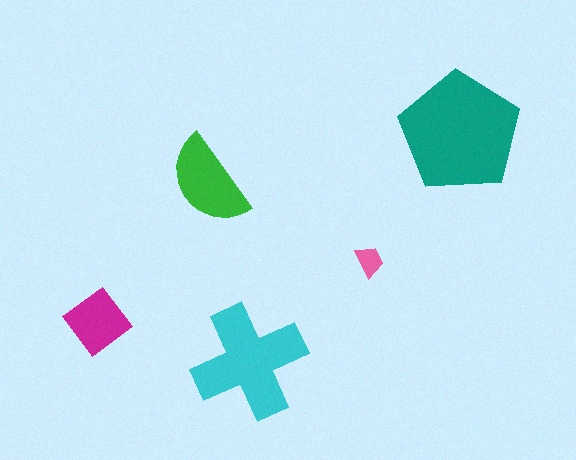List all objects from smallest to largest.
The pink trapezoid, the magenta diamond, the green semicircle, the cyan cross, the teal pentagon.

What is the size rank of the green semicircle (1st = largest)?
3rd.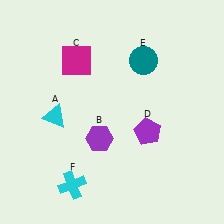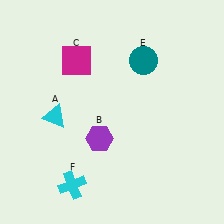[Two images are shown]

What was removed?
The purple pentagon (D) was removed in Image 2.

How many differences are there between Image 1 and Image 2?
There is 1 difference between the two images.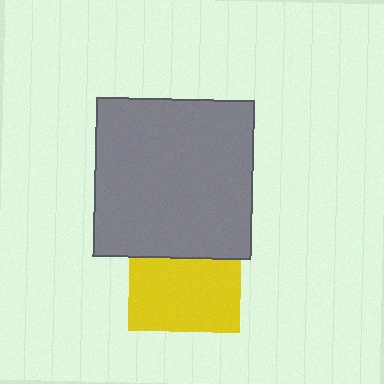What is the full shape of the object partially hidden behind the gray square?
The partially hidden object is a yellow square.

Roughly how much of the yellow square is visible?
About half of it is visible (roughly 64%).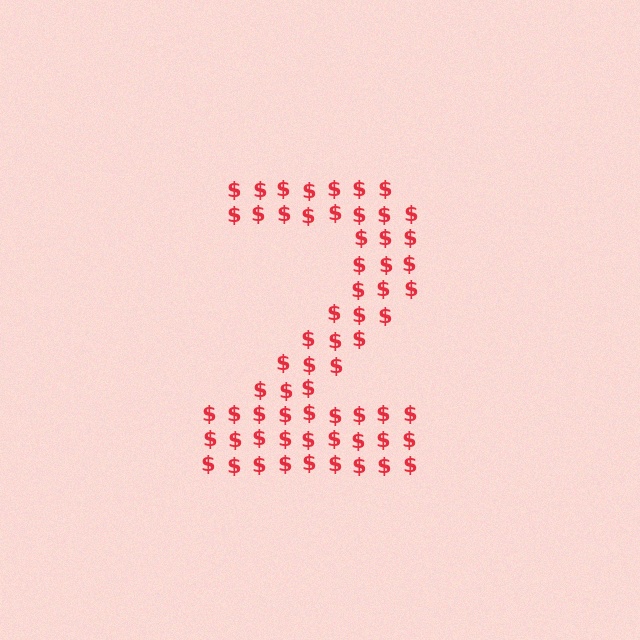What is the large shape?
The large shape is the digit 2.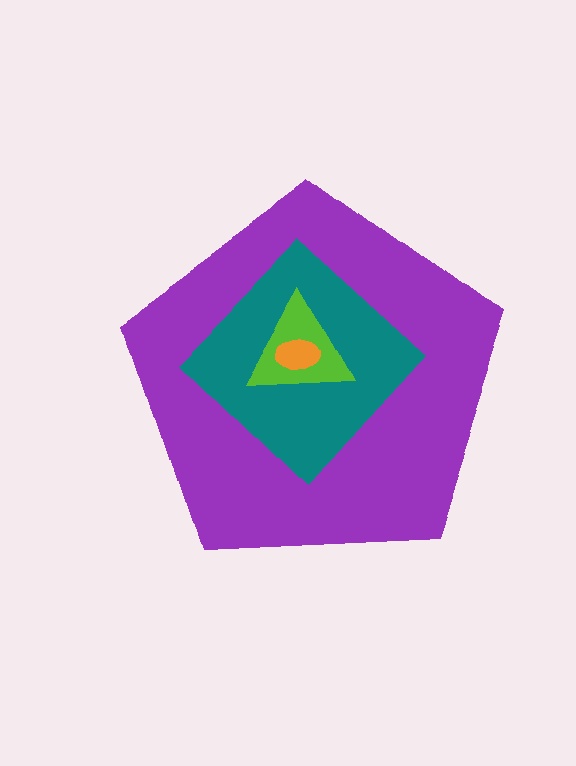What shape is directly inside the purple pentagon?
The teal diamond.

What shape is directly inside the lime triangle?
The orange ellipse.